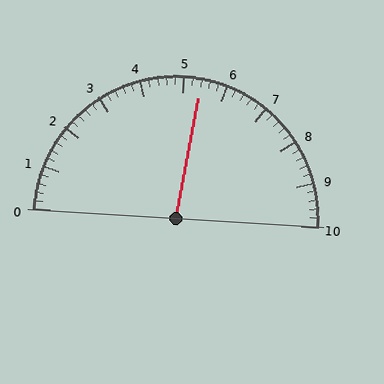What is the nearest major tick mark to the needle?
The nearest major tick mark is 5.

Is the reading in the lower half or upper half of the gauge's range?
The reading is in the upper half of the range (0 to 10).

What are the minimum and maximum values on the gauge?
The gauge ranges from 0 to 10.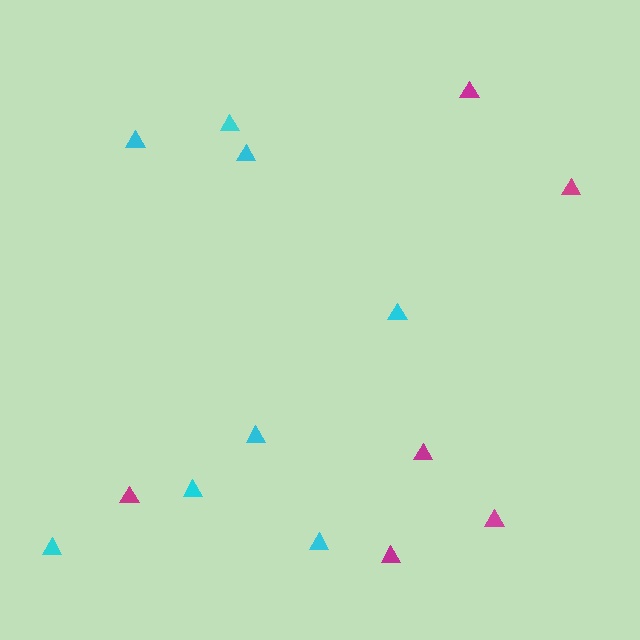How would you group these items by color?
There are 2 groups: one group of magenta triangles (6) and one group of cyan triangles (8).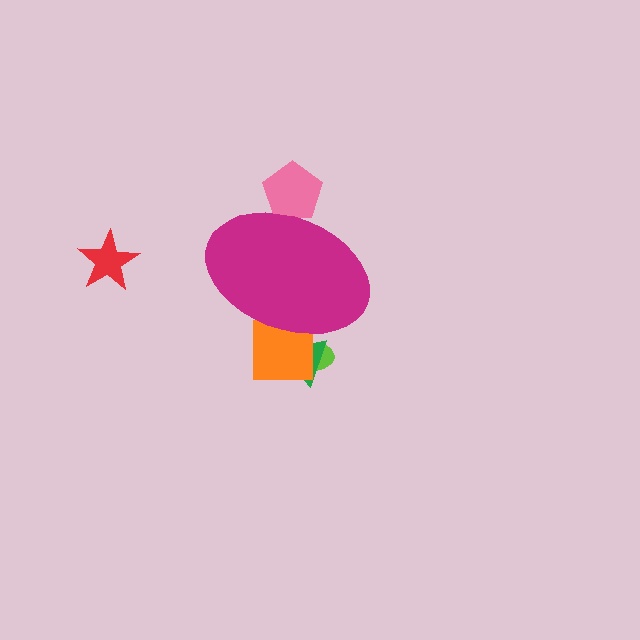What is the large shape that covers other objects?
A magenta ellipse.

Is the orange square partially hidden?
Yes, the orange square is partially hidden behind the magenta ellipse.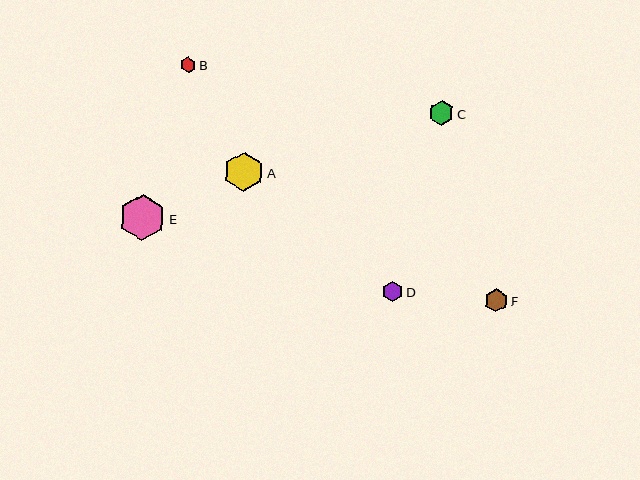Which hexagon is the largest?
Hexagon E is the largest with a size of approximately 46 pixels.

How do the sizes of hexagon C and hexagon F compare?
Hexagon C and hexagon F are approximately the same size.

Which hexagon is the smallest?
Hexagon B is the smallest with a size of approximately 15 pixels.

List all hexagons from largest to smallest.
From largest to smallest: E, A, C, F, D, B.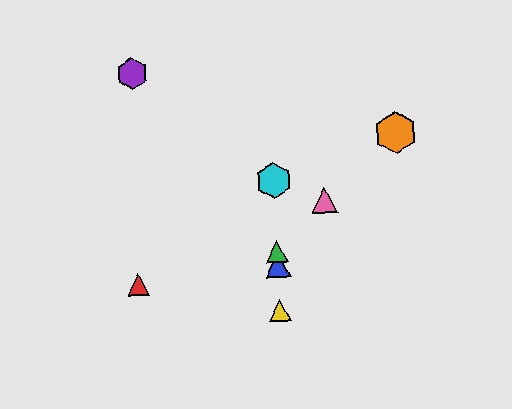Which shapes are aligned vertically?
The blue triangle, the green triangle, the yellow triangle, the cyan hexagon are aligned vertically.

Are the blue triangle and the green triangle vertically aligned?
Yes, both are at x≈278.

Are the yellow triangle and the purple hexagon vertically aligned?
No, the yellow triangle is at x≈280 and the purple hexagon is at x≈132.